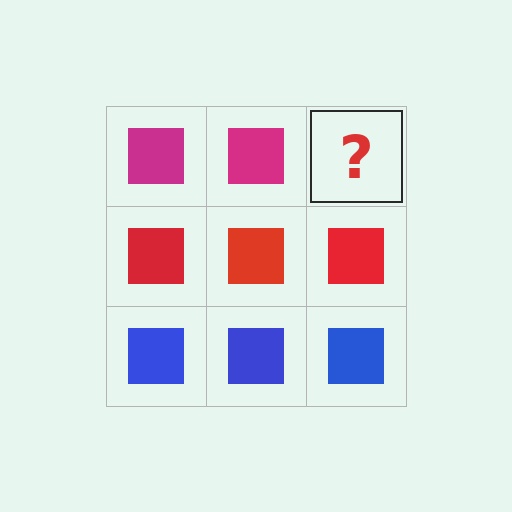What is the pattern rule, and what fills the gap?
The rule is that each row has a consistent color. The gap should be filled with a magenta square.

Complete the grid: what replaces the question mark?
The question mark should be replaced with a magenta square.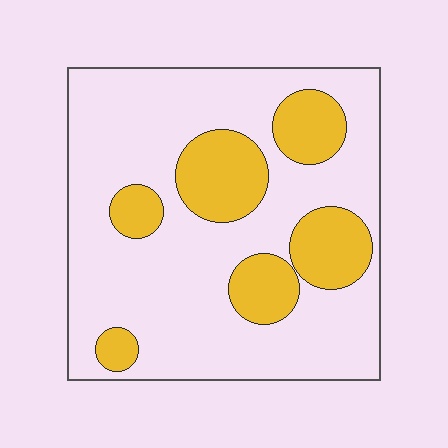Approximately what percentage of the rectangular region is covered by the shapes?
Approximately 25%.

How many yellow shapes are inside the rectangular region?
6.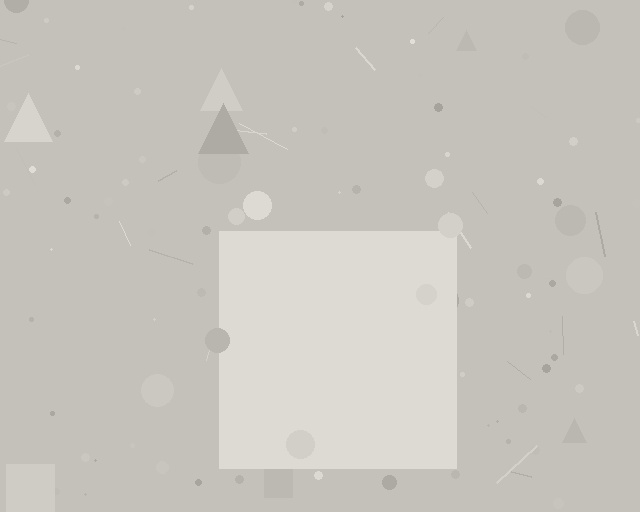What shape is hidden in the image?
A square is hidden in the image.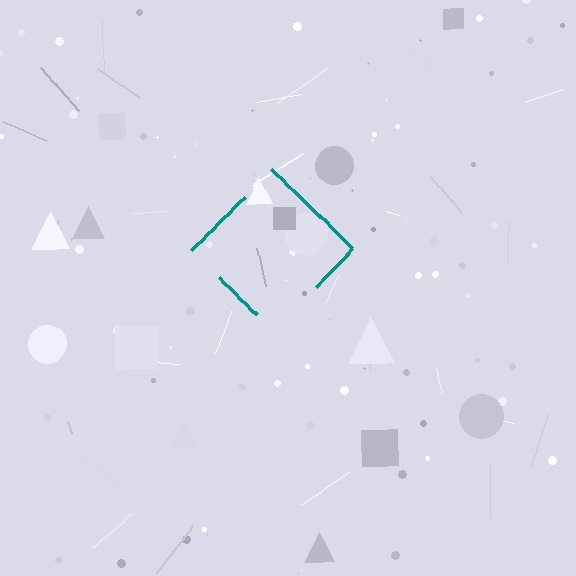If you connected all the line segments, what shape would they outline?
They would outline a diamond.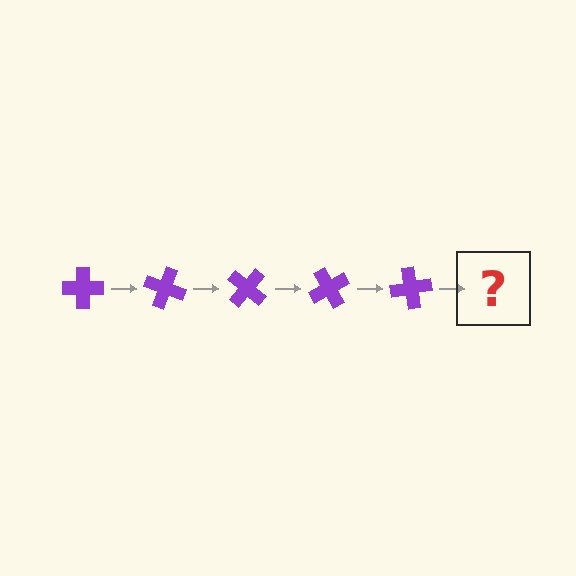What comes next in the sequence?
The next element should be a purple cross rotated 100 degrees.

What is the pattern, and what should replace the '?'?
The pattern is that the cross rotates 20 degrees each step. The '?' should be a purple cross rotated 100 degrees.